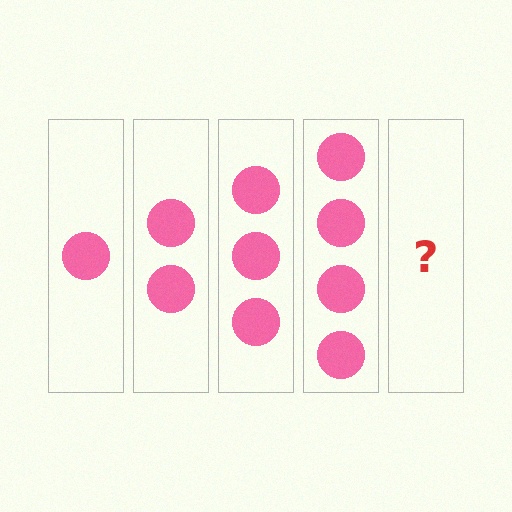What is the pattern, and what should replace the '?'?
The pattern is that each step adds one more circle. The '?' should be 5 circles.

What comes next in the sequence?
The next element should be 5 circles.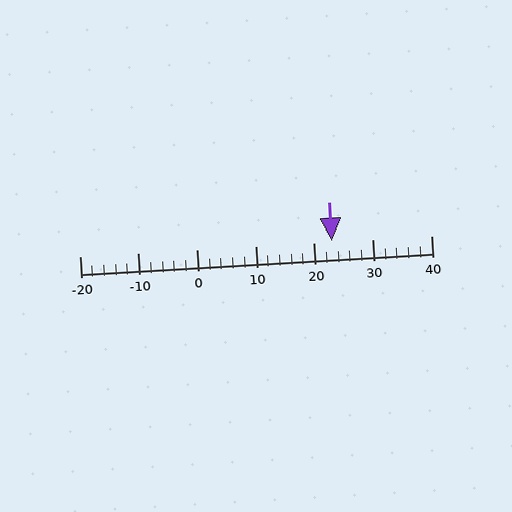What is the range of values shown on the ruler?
The ruler shows values from -20 to 40.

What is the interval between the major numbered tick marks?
The major tick marks are spaced 10 units apart.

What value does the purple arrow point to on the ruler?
The purple arrow points to approximately 23.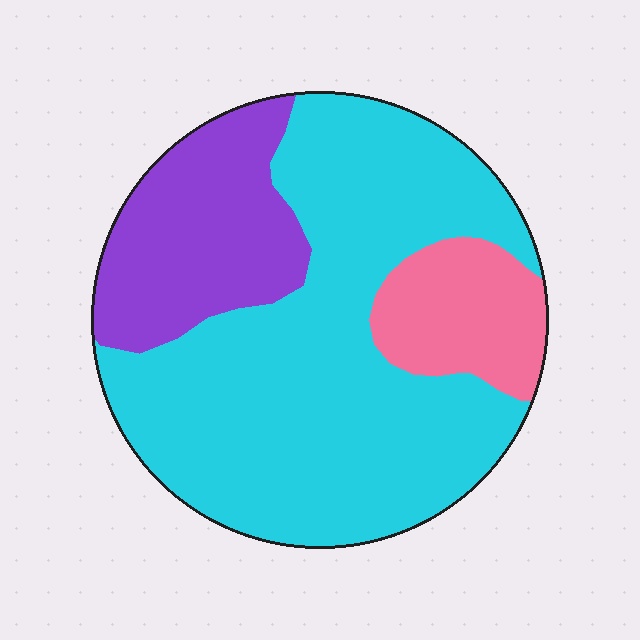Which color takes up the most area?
Cyan, at roughly 65%.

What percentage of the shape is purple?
Purple covers around 20% of the shape.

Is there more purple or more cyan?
Cyan.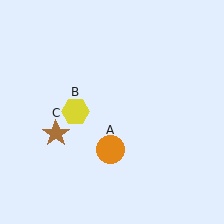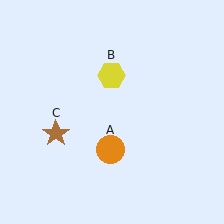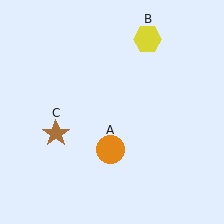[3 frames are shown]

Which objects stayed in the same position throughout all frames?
Orange circle (object A) and brown star (object C) remained stationary.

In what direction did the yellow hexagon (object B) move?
The yellow hexagon (object B) moved up and to the right.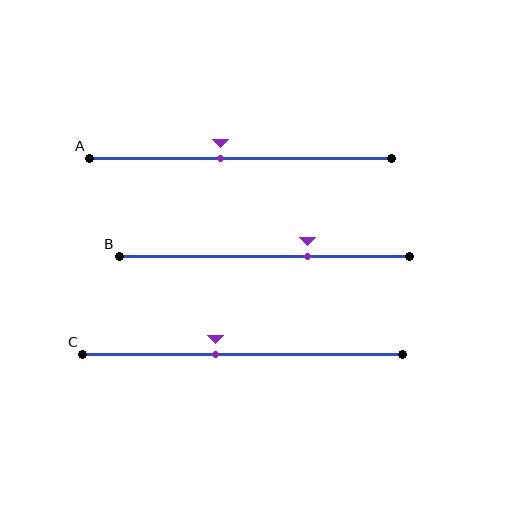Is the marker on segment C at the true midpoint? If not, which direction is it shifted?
No, the marker on segment C is shifted to the left by about 8% of the segment length.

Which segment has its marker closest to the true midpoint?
Segment A has its marker closest to the true midpoint.